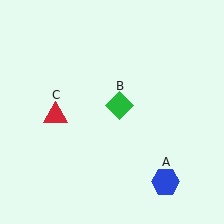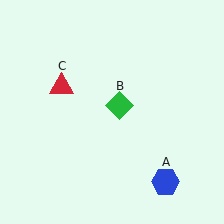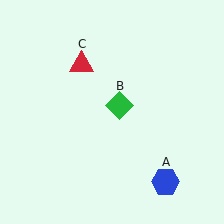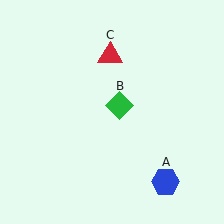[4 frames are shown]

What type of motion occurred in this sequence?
The red triangle (object C) rotated clockwise around the center of the scene.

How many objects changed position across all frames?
1 object changed position: red triangle (object C).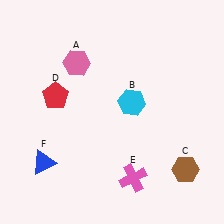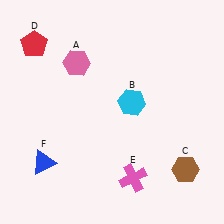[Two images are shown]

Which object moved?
The red pentagon (D) moved up.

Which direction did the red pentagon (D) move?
The red pentagon (D) moved up.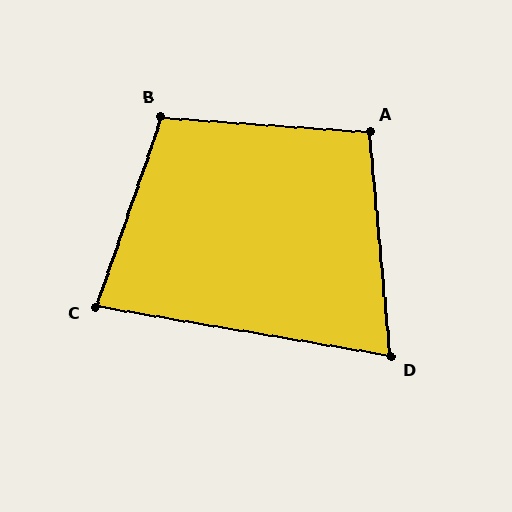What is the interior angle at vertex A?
Approximately 99 degrees (obtuse).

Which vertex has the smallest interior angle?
D, at approximately 75 degrees.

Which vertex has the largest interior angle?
B, at approximately 105 degrees.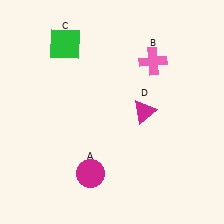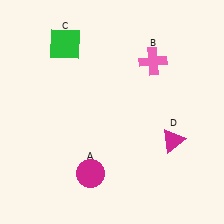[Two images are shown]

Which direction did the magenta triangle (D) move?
The magenta triangle (D) moved down.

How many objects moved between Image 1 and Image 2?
1 object moved between the two images.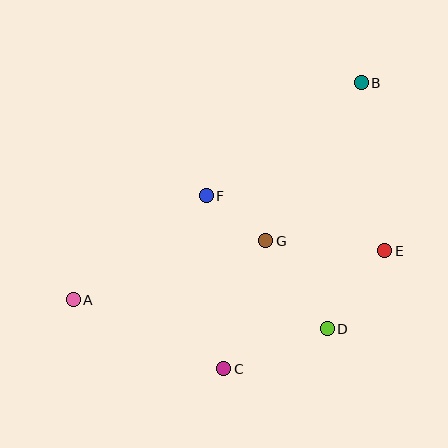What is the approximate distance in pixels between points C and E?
The distance between C and E is approximately 200 pixels.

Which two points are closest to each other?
Points F and G are closest to each other.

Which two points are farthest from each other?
Points A and B are farthest from each other.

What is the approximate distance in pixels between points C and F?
The distance between C and F is approximately 174 pixels.